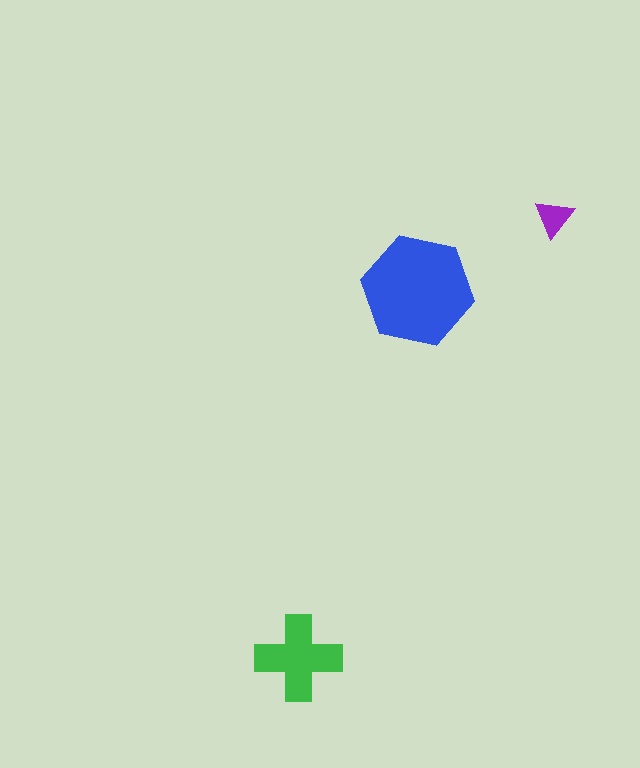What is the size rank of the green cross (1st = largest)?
2nd.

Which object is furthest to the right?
The purple triangle is rightmost.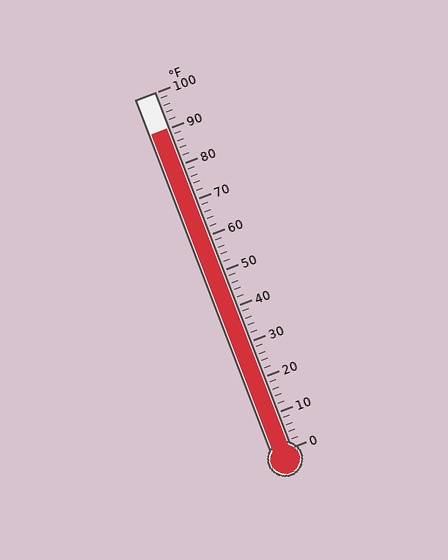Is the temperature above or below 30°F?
The temperature is above 30°F.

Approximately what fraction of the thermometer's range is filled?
The thermometer is filled to approximately 90% of its range.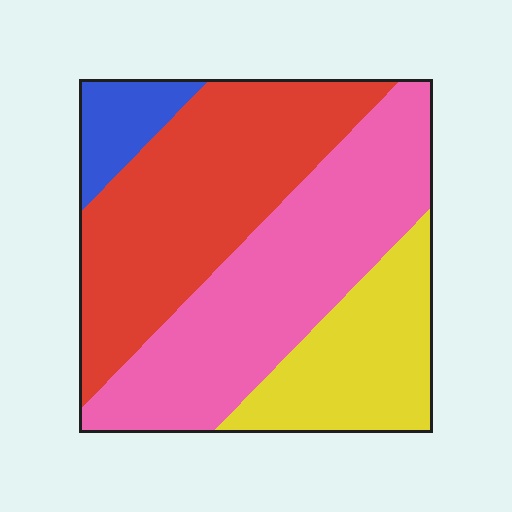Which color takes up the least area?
Blue, at roughly 5%.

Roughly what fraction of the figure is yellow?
Yellow covers about 20% of the figure.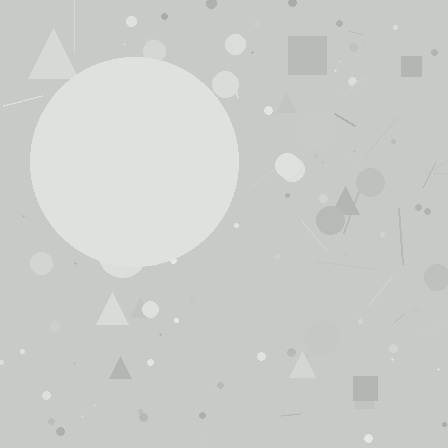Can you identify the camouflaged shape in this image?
The camouflaged shape is a circle.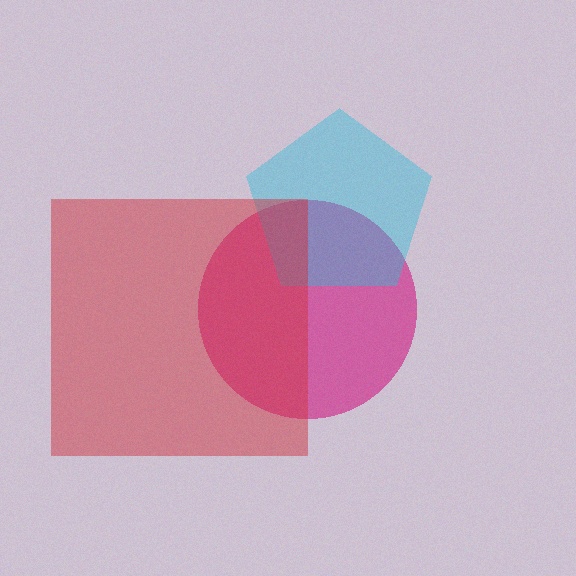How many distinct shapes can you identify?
There are 3 distinct shapes: a magenta circle, a cyan pentagon, a red square.